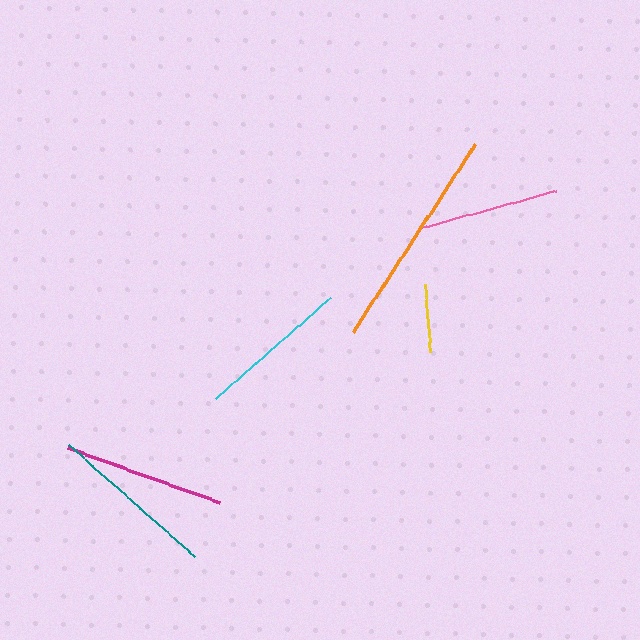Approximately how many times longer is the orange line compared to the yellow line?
The orange line is approximately 3.3 times the length of the yellow line.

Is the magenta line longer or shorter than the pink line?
The magenta line is longer than the pink line.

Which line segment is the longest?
The orange line is the longest at approximately 224 pixels.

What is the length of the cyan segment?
The cyan segment is approximately 153 pixels long.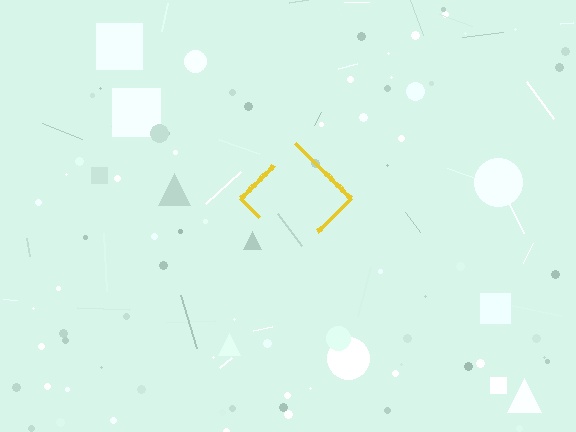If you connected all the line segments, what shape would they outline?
They would outline a diamond.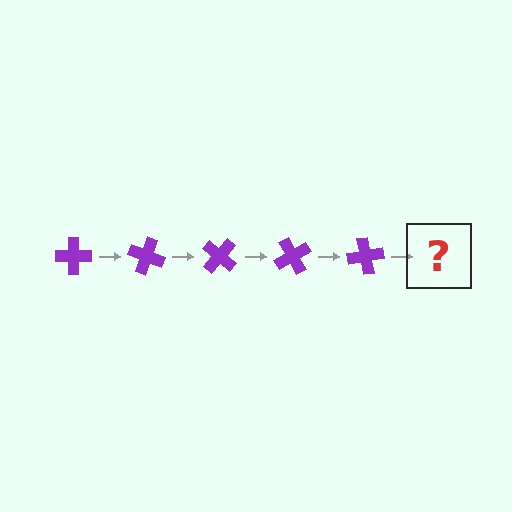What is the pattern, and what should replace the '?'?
The pattern is that the cross rotates 20 degrees each step. The '?' should be a purple cross rotated 100 degrees.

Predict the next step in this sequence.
The next step is a purple cross rotated 100 degrees.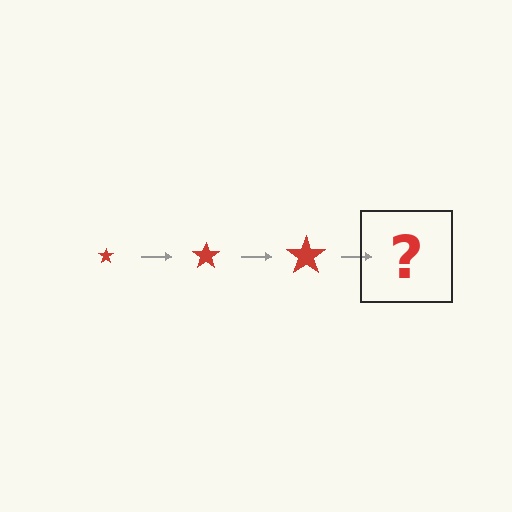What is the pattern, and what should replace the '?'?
The pattern is that the star gets progressively larger each step. The '?' should be a red star, larger than the previous one.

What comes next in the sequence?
The next element should be a red star, larger than the previous one.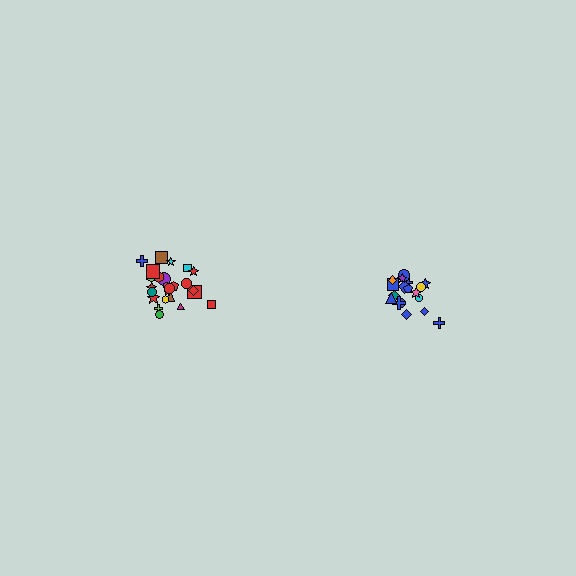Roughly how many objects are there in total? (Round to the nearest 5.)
Roughly 45 objects in total.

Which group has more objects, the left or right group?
The left group.